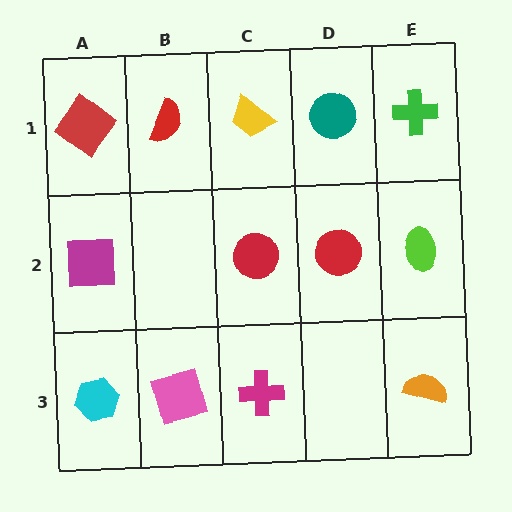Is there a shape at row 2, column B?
No, that cell is empty.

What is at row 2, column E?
A lime ellipse.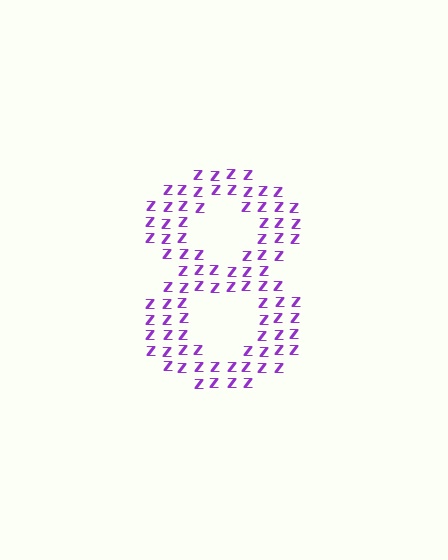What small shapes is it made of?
It is made of small letter Z's.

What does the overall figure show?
The overall figure shows the digit 8.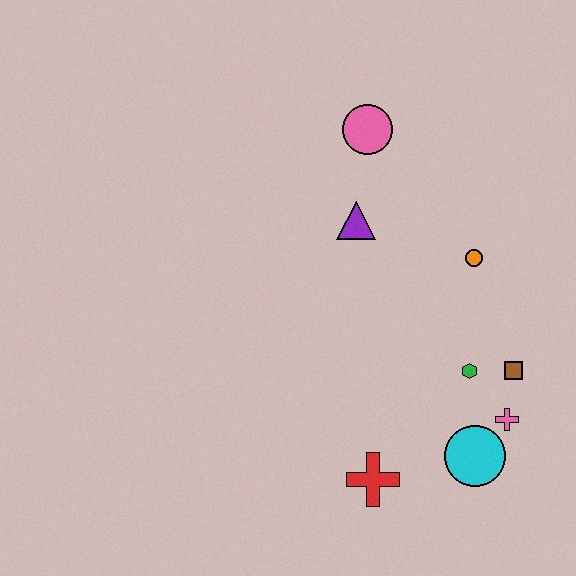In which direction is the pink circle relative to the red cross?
The pink circle is above the red cross.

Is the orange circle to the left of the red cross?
No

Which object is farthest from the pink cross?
The pink circle is farthest from the pink cross.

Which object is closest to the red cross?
The cyan circle is closest to the red cross.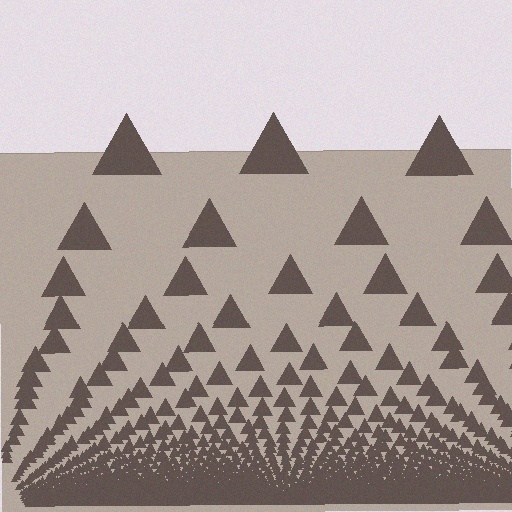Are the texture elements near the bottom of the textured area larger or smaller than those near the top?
Smaller. The gradient is inverted — elements near the bottom are smaller and denser.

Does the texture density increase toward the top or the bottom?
Density increases toward the bottom.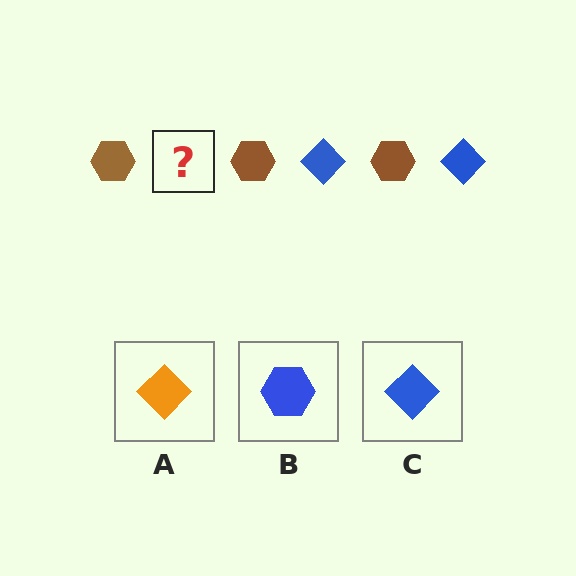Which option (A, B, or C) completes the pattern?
C.